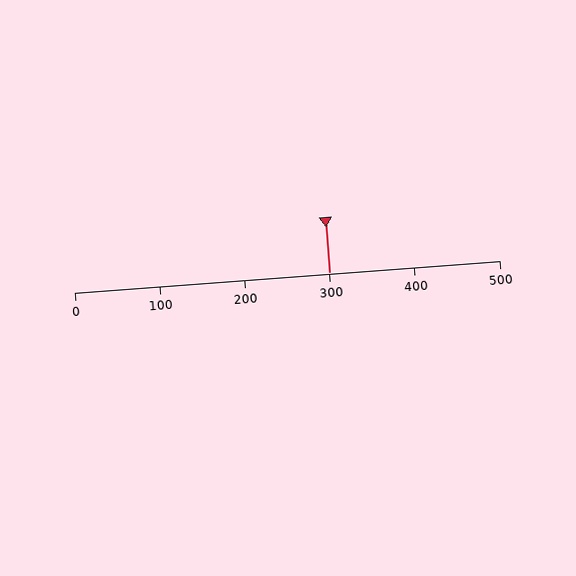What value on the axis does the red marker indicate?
The marker indicates approximately 300.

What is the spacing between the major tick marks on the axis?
The major ticks are spaced 100 apart.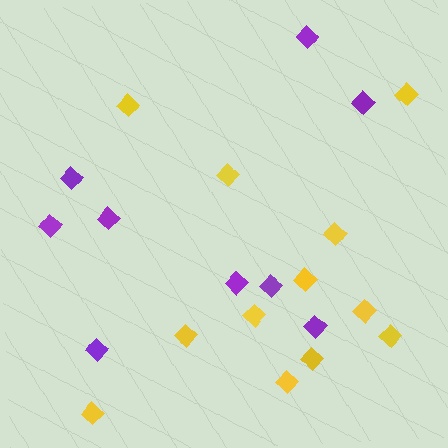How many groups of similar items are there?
There are 2 groups: one group of purple diamonds (9) and one group of yellow diamonds (12).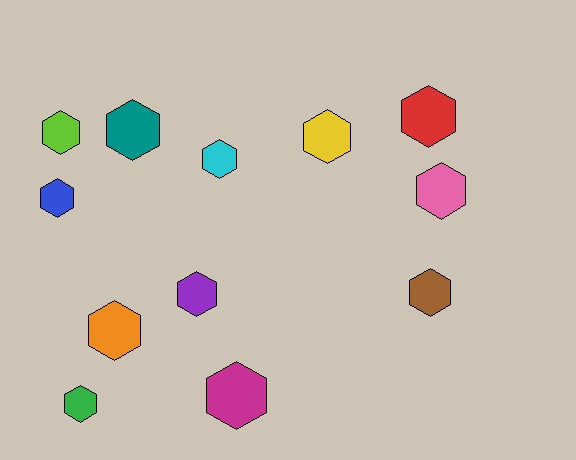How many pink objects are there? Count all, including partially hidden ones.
There is 1 pink object.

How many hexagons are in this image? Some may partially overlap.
There are 12 hexagons.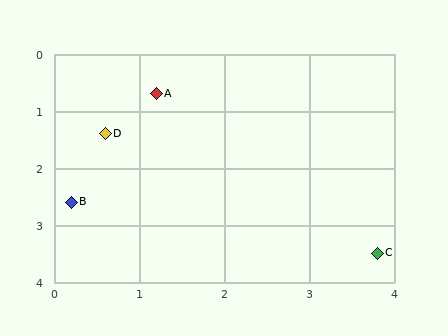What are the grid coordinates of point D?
Point D is at approximately (0.6, 1.4).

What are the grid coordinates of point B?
Point B is at approximately (0.2, 2.6).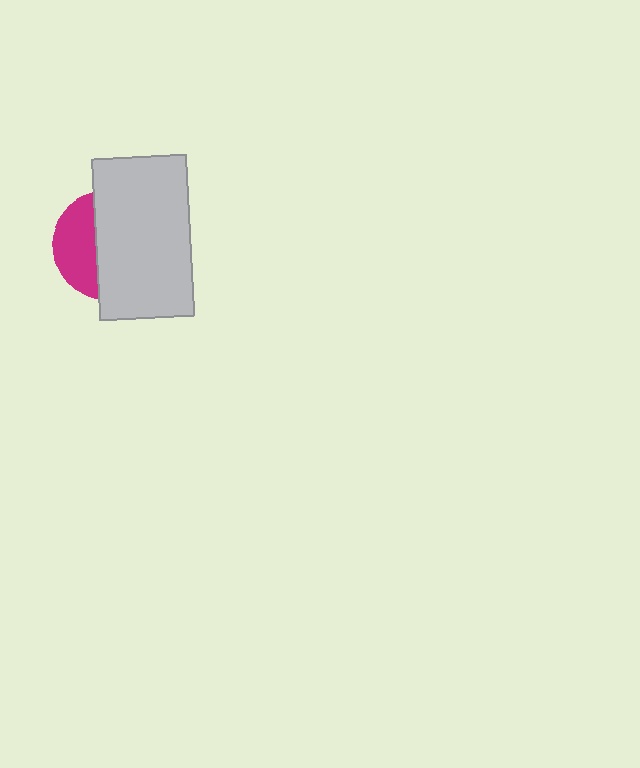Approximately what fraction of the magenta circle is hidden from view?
Roughly 63% of the magenta circle is hidden behind the light gray rectangle.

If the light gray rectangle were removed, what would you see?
You would see the complete magenta circle.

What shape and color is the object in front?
The object in front is a light gray rectangle.